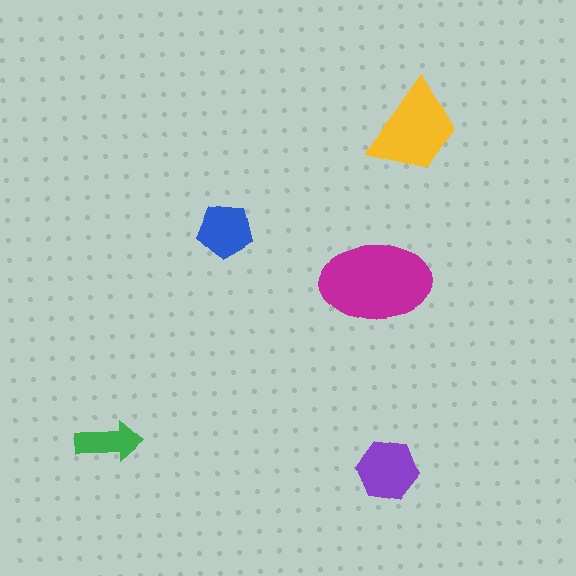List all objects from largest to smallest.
The magenta ellipse, the yellow trapezoid, the purple hexagon, the blue pentagon, the green arrow.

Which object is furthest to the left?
The green arrow is leftmost.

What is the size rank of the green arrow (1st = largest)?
5th.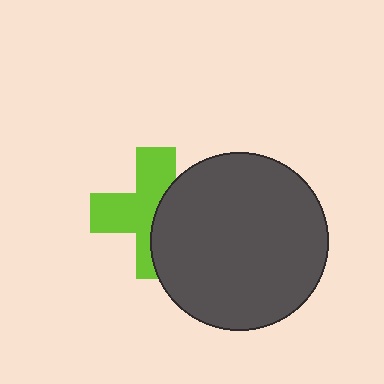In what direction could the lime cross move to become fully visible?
The lime cross could move left. That would shift it out from behind the dark gray circle entirely.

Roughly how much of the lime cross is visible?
About half of it is visible (roughly 57%).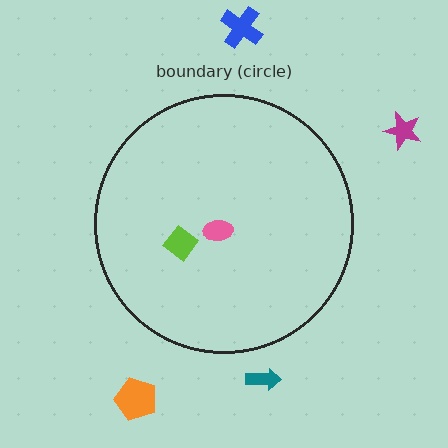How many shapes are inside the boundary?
2 inside, 4 outside.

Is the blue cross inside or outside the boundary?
Outside.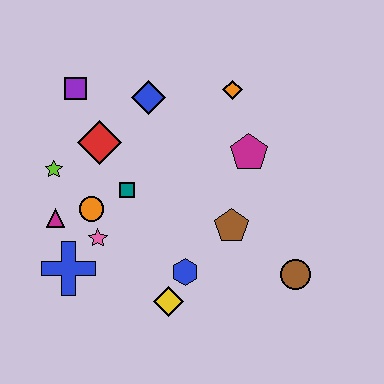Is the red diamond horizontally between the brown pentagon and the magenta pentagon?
No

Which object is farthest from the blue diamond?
The brown circle is farthest from the blue diamond.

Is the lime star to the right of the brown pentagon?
No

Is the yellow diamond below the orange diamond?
Yes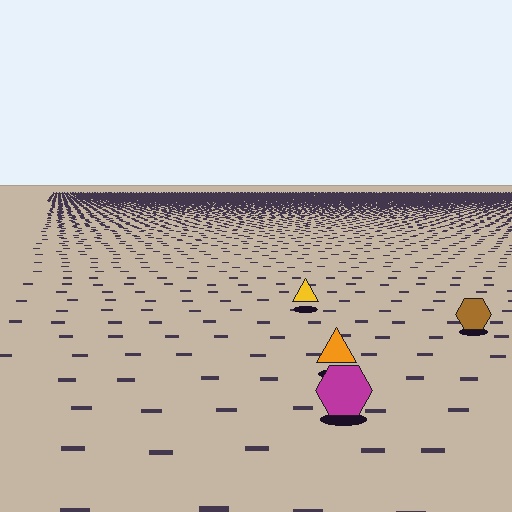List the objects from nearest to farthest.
From nearest to farthest: the magenta hexagon, the orange triangle, the brown hexagon, the yellow triangle.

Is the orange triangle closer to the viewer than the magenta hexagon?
No. The magenta hexagon is closer — you can tell from the texture gradient: the ground texture is coarser near it.